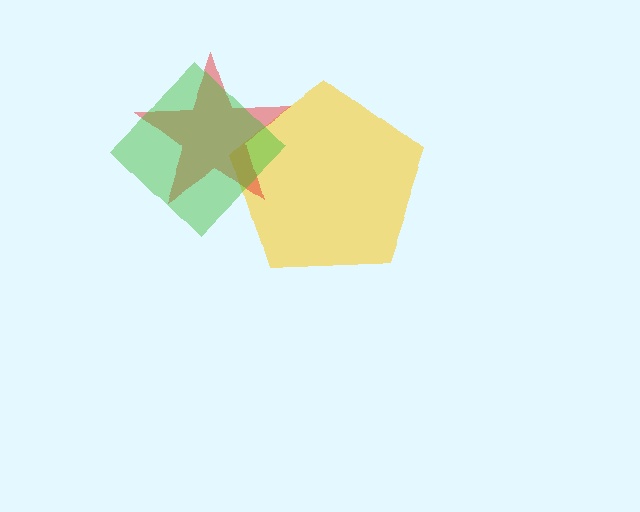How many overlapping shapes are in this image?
There are 3 overlapping shapes in the image.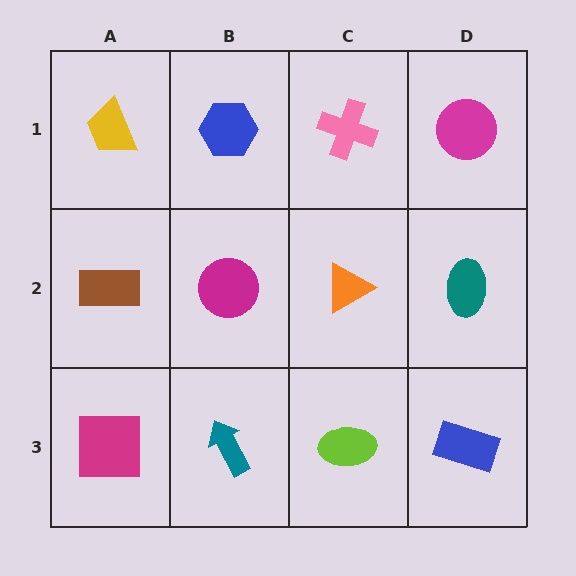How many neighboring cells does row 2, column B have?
4.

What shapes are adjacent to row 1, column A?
A brown rectangle (row 2, column A), a blue hexagon (row 1, column B).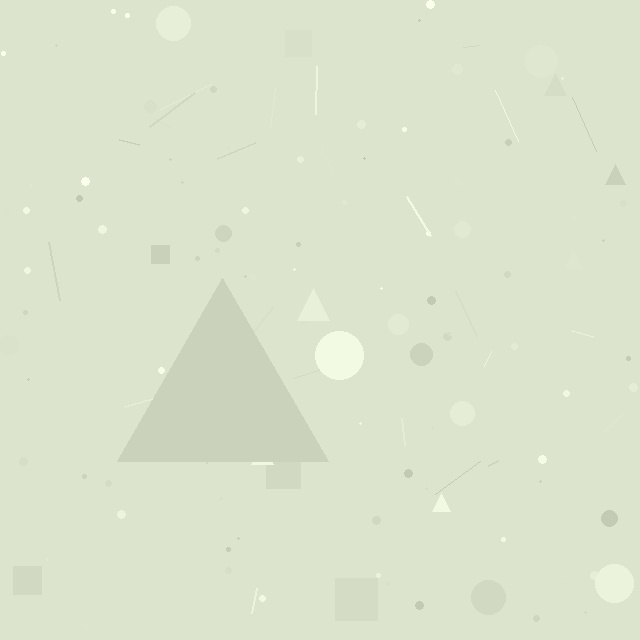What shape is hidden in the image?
A triangle is hidden in the image.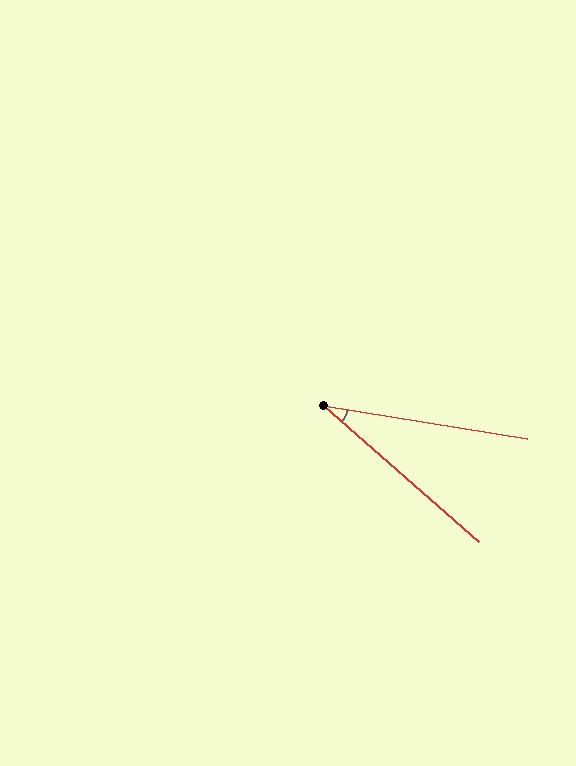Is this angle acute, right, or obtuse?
It is acute.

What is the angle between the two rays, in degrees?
Approximately 32 degrees.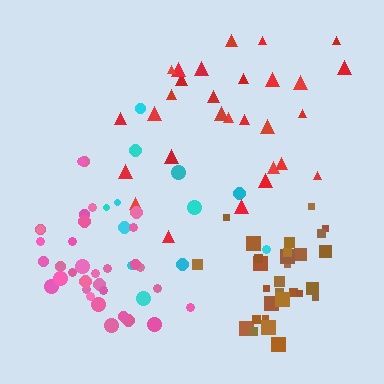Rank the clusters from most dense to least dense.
brown, pink, cyan, red.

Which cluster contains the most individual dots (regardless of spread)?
Pink (33).